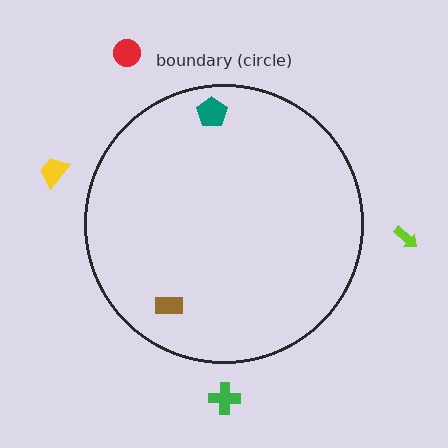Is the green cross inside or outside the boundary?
Outside.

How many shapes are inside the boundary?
2 inside, 4 outside.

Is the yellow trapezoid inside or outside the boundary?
Outside.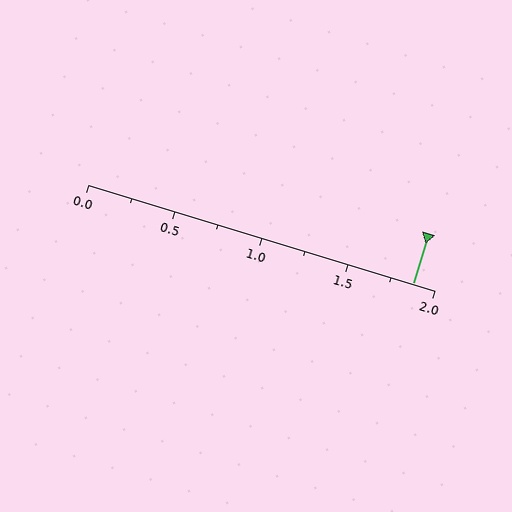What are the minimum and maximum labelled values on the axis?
The axis runs from 0.0 to 2.0.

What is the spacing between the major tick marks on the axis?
The major ticks are spaced 0.5 apart.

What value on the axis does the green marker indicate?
The marker indicates approximately 1.88.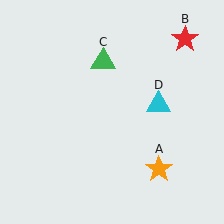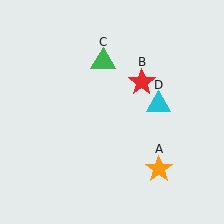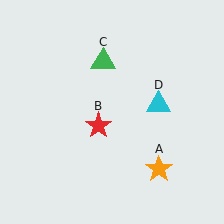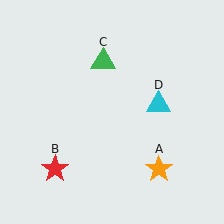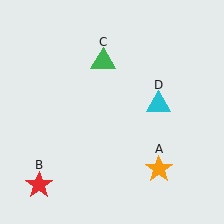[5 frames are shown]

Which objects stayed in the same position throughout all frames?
Orange star (object A) and green triangle (object C) and cyan triangle (object D) remained stationary.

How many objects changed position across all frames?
1 object changed position: red star (object B).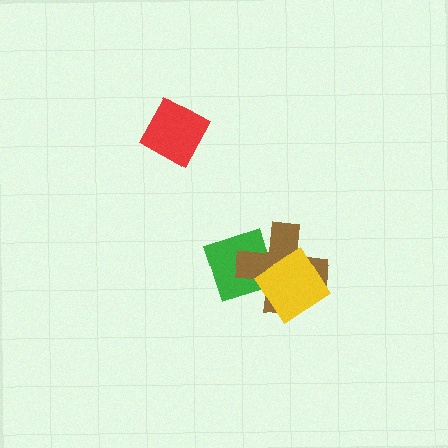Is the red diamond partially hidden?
No, no other shape covers it.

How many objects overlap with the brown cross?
2 objects overlap with the brown cross.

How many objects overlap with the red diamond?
0 objects overlap with the red diamond.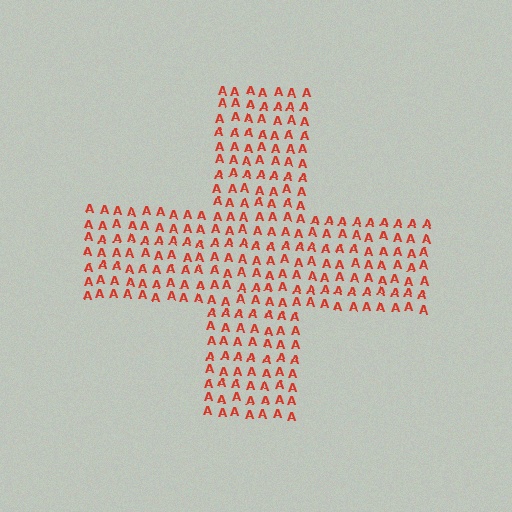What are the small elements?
The small elements are letter A's.